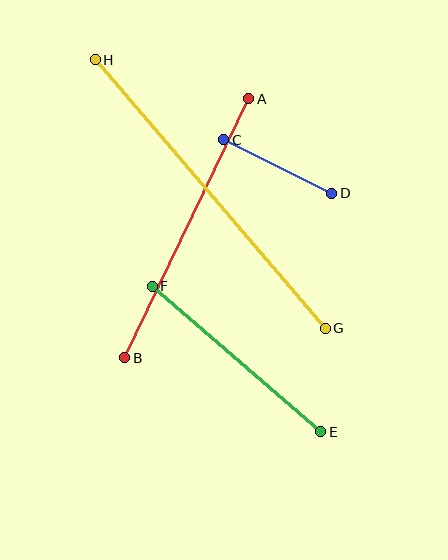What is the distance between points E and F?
The distance is approximately 222 pixels.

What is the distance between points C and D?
The distance is approximately 120 pixels.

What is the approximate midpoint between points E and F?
The midpoint is at approximately (237, 359) pixels.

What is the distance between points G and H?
The distance is approximately 353 pixels.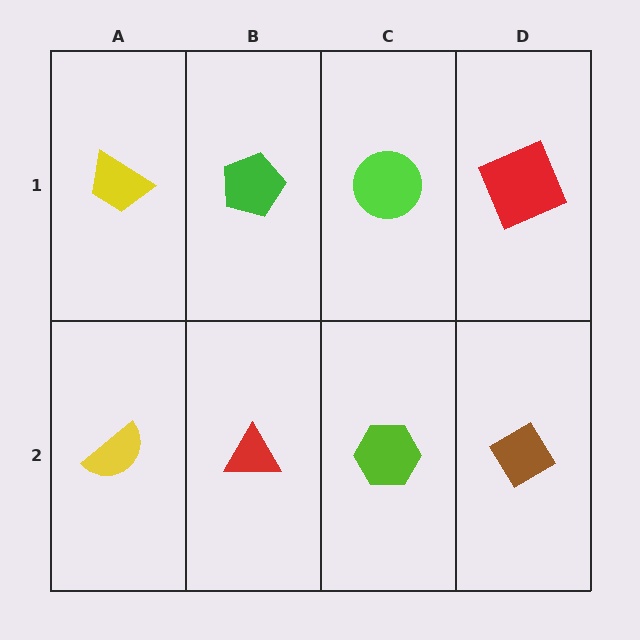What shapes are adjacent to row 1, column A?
A yellow semicircle (row 2, column A), a green pentagon (row 1, column B).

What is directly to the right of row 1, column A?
A green pentagon.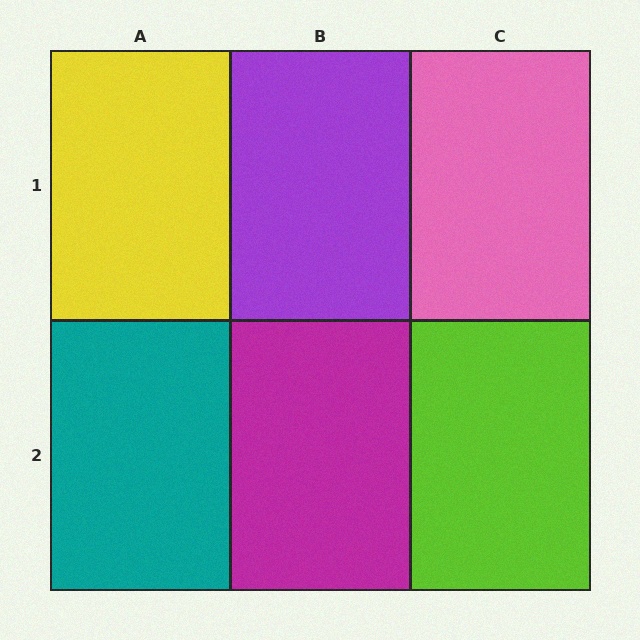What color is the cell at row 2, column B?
Magenta.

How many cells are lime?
1 cell is lime.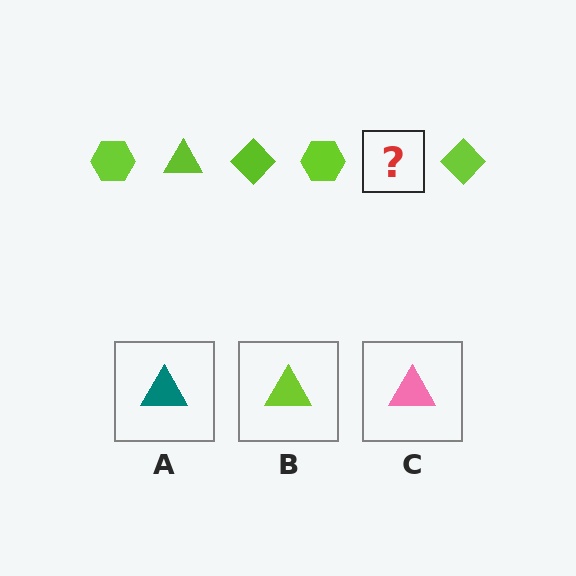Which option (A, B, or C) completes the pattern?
B.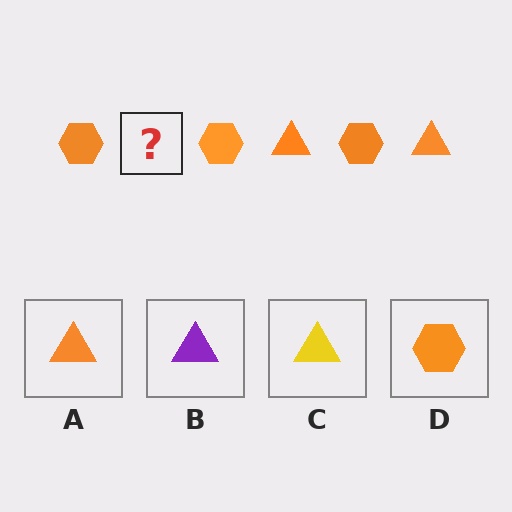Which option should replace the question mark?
Option A.